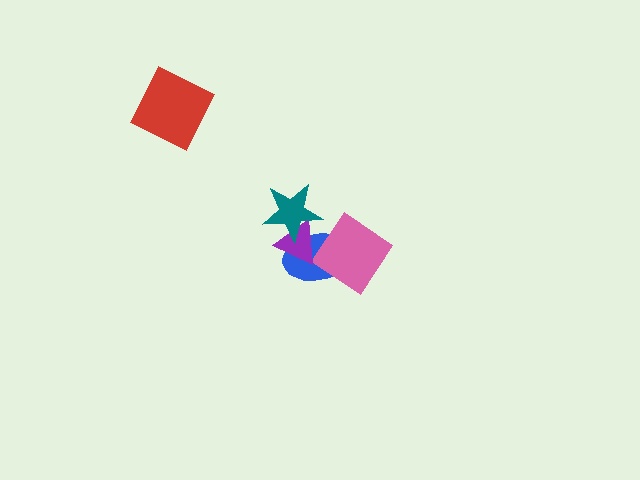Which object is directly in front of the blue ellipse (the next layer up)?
The pink diamond is directly in front of the blue ellipse.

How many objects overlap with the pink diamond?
2 objects overlap with the pink diamond.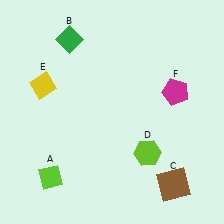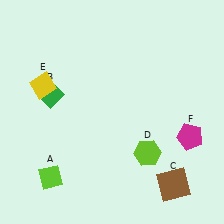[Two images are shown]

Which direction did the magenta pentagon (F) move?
The magenta pentagon (F) moved down.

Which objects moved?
The objects that moved are: the green diamond (B), the magenta pentagon (F).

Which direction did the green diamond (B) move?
The green diamond (B) moved down.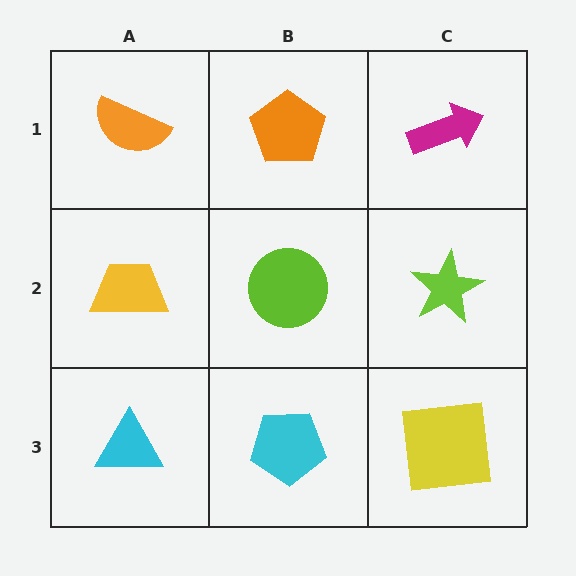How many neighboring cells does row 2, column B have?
4.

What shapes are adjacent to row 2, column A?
An orange semicircle (row 1, column A), a cyan triangle (row 3, column A), a lime circle (row 2, column B).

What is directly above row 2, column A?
An orange semicircle.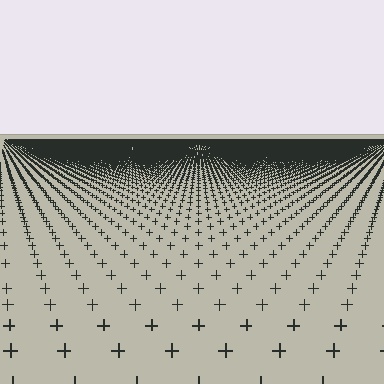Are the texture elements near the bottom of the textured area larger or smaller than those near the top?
Larger. Near the bottom, elements are closer to the viewer and appear at a bigger on-screen size.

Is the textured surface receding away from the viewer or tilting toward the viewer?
The surface is receding away from the viewer. Texture elements get smaller and denser toward the top.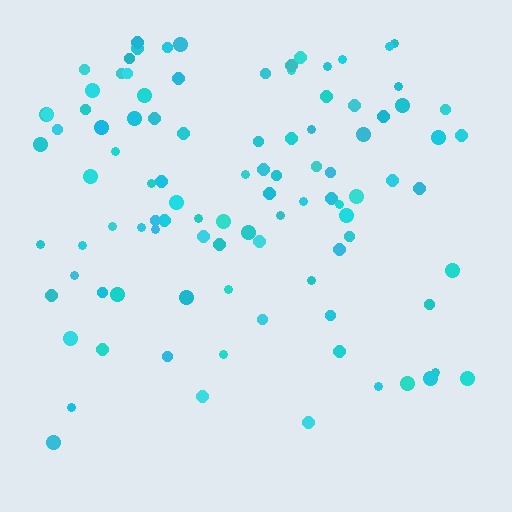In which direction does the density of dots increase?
From bottom to top, with the top side densest.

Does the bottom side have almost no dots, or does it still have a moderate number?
Still a moderate number, just noticeably fewer than the top.